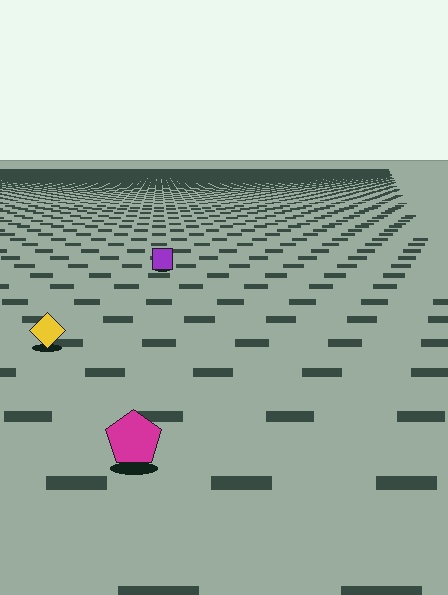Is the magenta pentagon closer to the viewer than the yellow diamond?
Yes. The magenta pentagon is closer — you can tell from the texture gradient: the ground texture is coarser near it.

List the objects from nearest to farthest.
From nearest to farthest: the magenta pentagon, the yellow diamond, the purple square.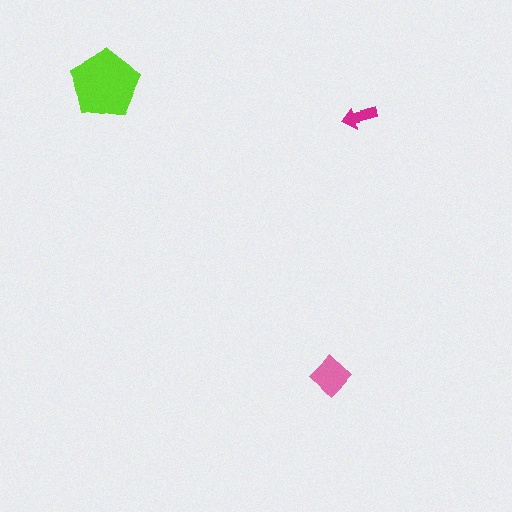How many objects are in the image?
There are 3 objects in the image.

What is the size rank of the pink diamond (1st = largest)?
2nd.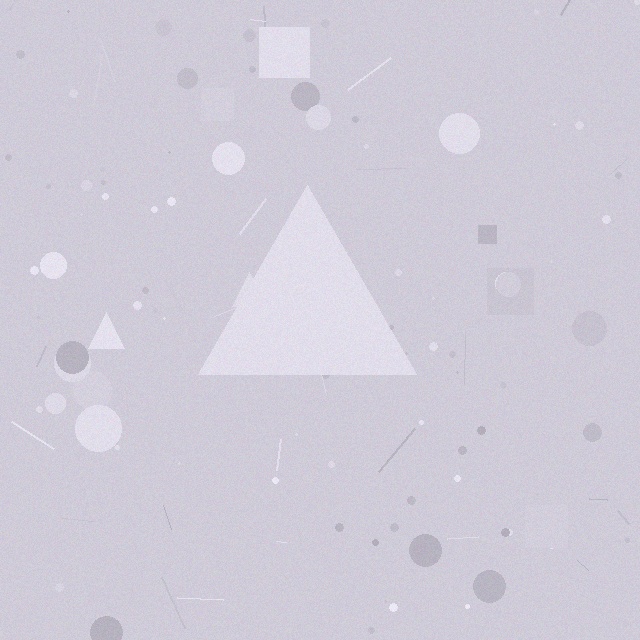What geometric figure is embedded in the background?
A triangle is embedded in the background.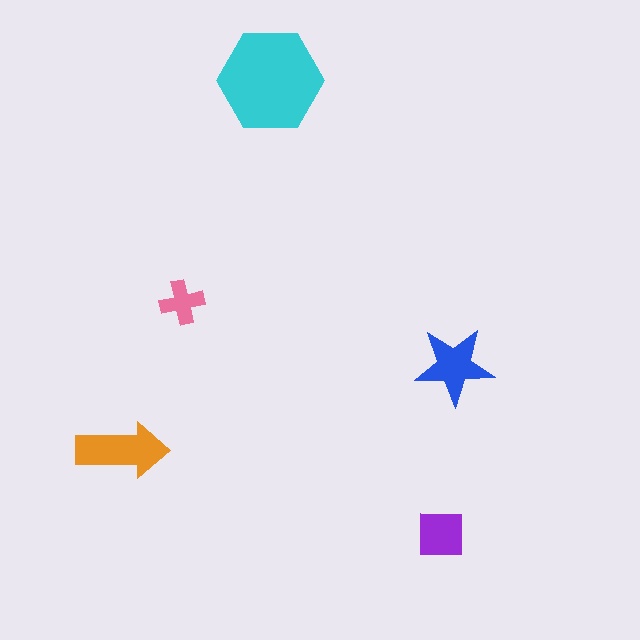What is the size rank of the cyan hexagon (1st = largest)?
1st.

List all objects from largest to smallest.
The cyan hexagon, the orange arrow, the blue star, the purple square, the pink cross.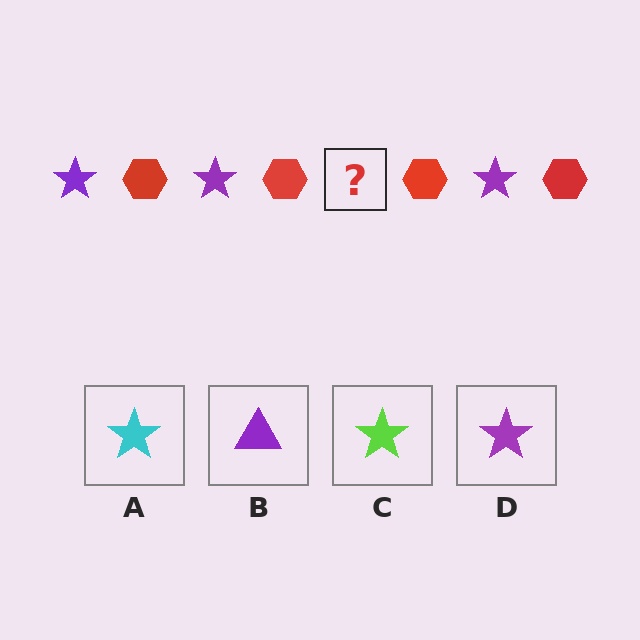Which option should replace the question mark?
Option D.